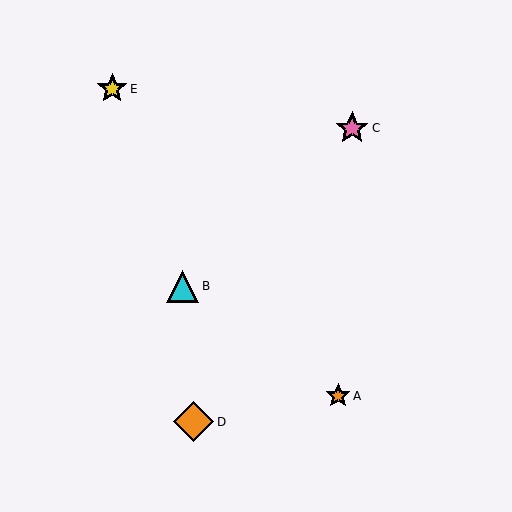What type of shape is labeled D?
Shape D is an orange diamond.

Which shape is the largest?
The orange diamond (labeled D) is the largest.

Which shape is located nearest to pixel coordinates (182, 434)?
The orange diamond (labeled D) at (194, 422) is nearest to that location.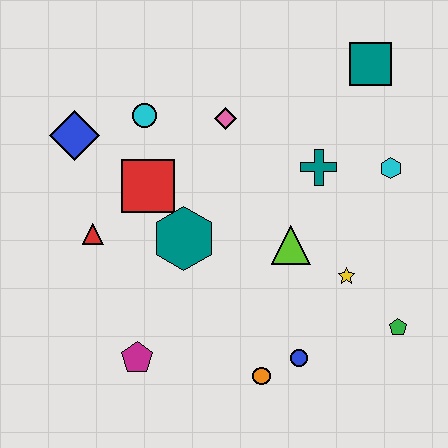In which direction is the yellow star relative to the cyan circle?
The yellow star is to the right of the cyan circle.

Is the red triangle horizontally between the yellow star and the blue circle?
No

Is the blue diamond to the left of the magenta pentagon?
Yes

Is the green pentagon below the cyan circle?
Yes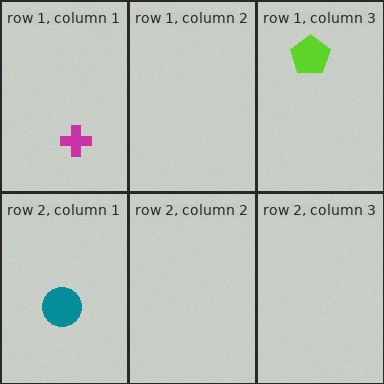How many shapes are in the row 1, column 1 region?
1.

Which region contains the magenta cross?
The row 1, column 1 region.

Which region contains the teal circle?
The row 2, column 1 region.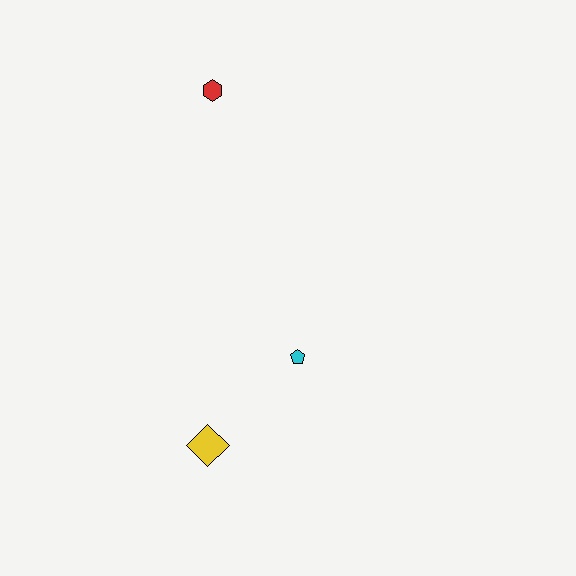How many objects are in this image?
There are 3 objects.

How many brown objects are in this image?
There are no brown objects.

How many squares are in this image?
There are no squares.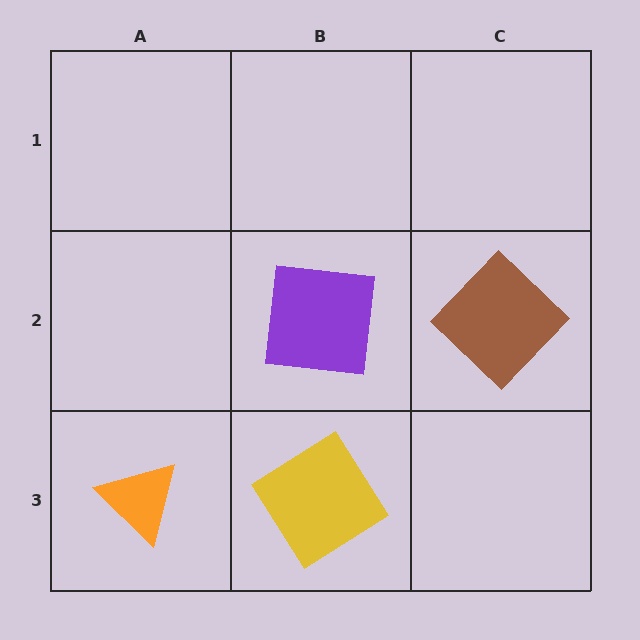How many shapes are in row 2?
2 shapes.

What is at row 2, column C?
A brown diamond.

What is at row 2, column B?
A purple square.